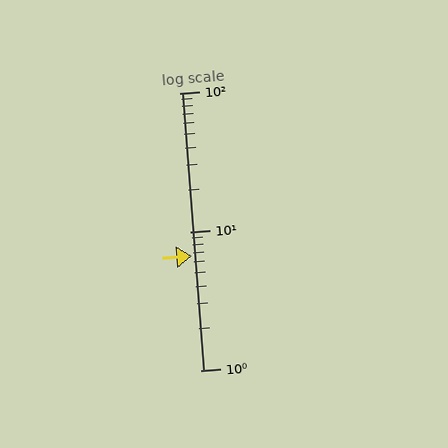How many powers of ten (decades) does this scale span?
The scale spans 2 decades, from 1 to 100.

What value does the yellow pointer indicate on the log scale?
The pointer indicates approximately 6.7.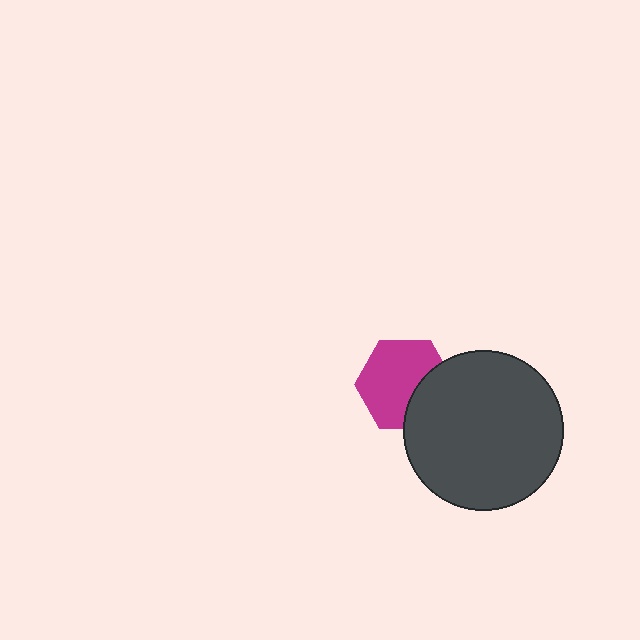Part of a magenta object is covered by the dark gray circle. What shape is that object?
It is a hexagon.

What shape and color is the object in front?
The object in front is a dark gray circle.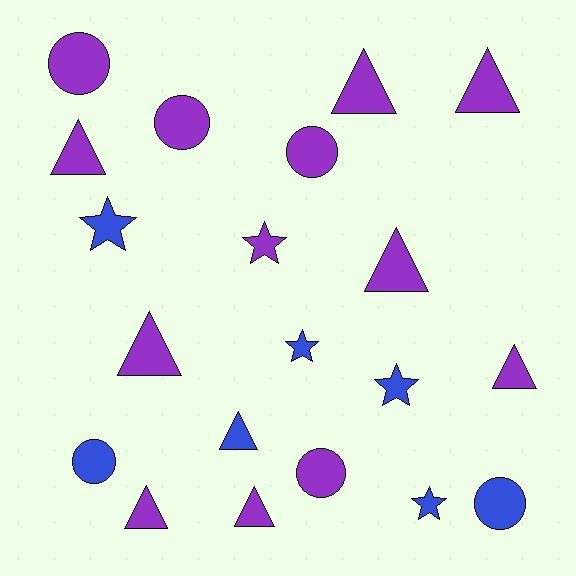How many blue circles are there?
There are 2 blue circles.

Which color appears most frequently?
Purple, with 13 objects.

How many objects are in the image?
There are 20 objects.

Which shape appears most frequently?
Triangle, with 9 objects.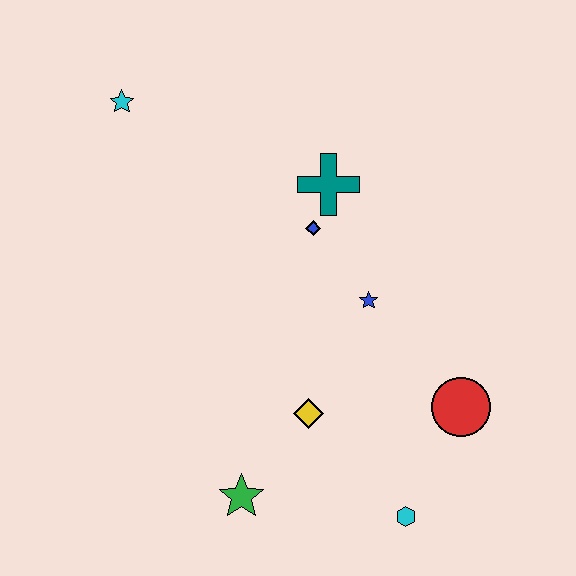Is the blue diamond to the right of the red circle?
No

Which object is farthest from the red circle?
The cyan star is farthest from the red circle.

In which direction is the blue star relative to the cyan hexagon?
The blue star is above the cyan hexagon.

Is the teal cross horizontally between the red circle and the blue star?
No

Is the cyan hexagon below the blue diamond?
Yes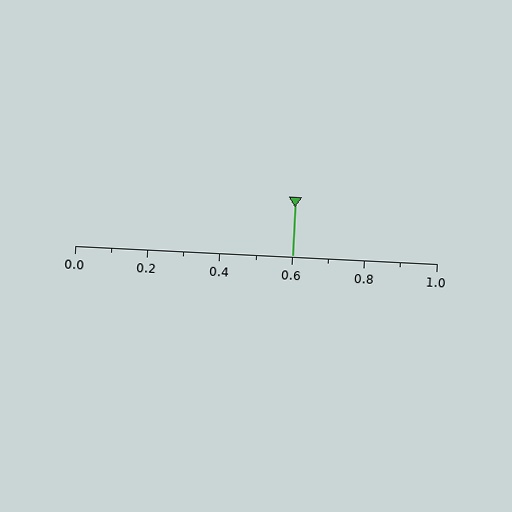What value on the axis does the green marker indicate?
The marker indicates approximately 0.6.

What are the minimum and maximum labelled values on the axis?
The axis runs from 0.0 to 1.0.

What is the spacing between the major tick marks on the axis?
The major ticks are spaced 0.2 apart.